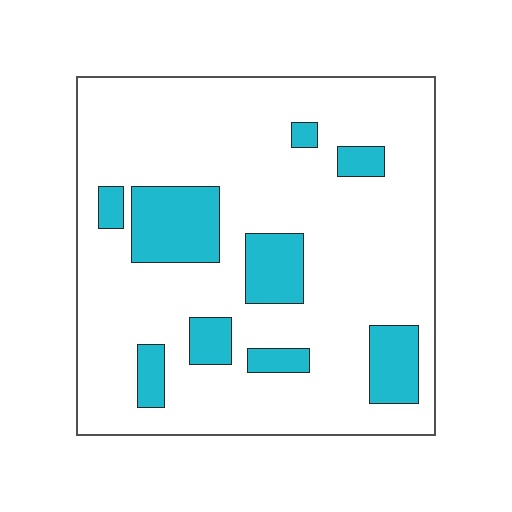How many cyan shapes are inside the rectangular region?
9.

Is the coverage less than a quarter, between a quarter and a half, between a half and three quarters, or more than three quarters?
Less than a quarter.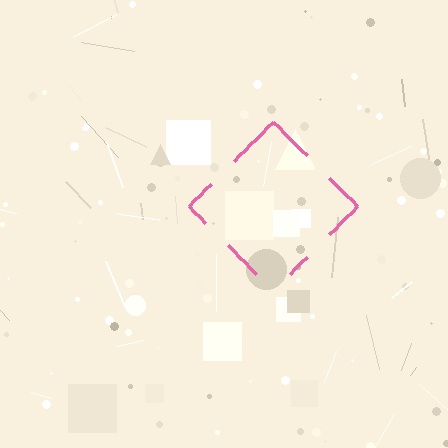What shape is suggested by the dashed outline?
The dashed outline suggests a diamond.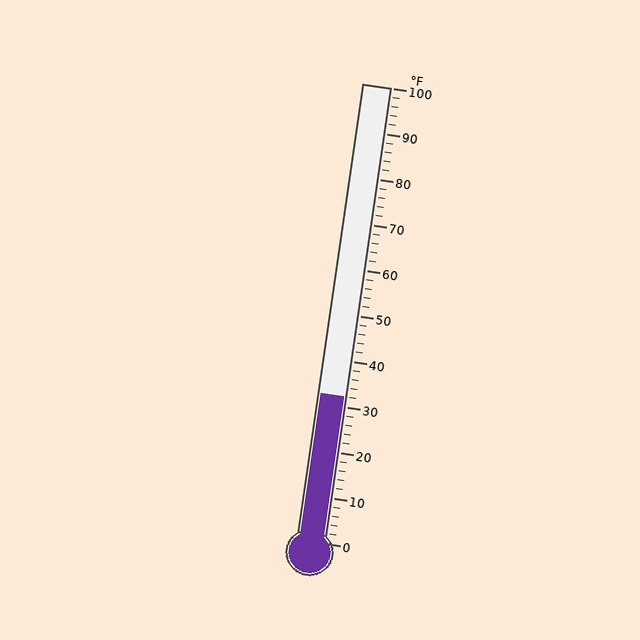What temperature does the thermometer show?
The thermometer shows approximately 32°F.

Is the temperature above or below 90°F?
The temperature is below 90°F.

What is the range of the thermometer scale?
The thermometer scale ranges from 0°F to 100°F.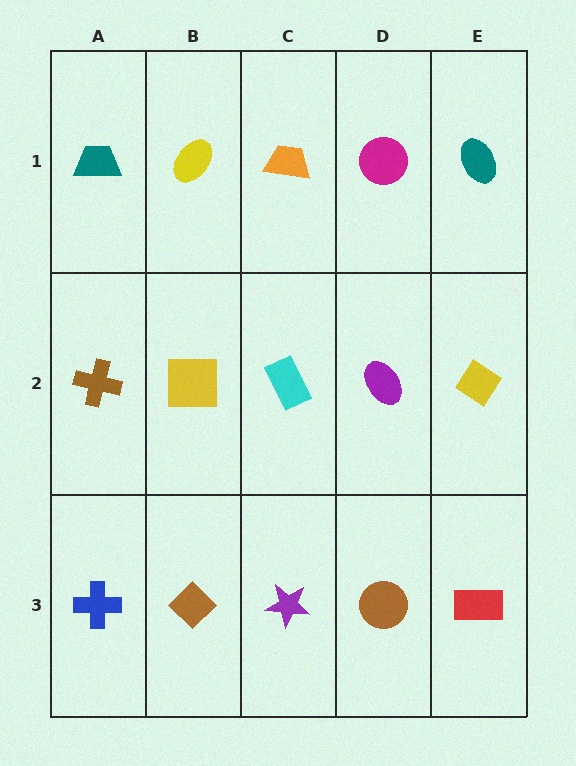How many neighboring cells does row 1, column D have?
3.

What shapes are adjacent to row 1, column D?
A purple ellipse (row 2, column D), an orange trapezoid (row 1, column C), a teal ellipse (row 1, column E).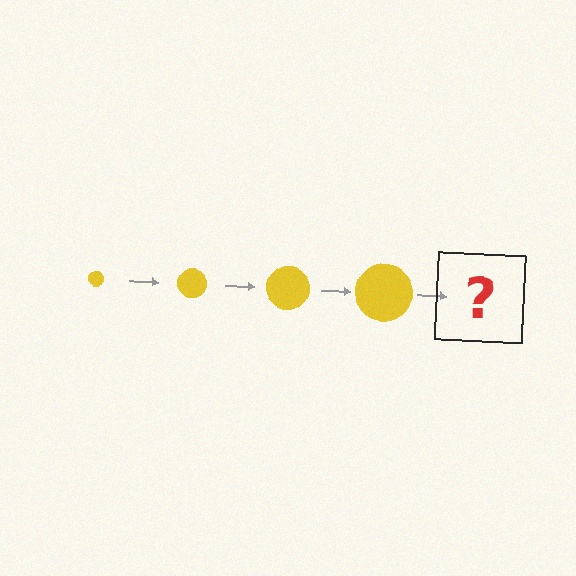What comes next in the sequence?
The next element should be a yellow circle, larger than the previous one.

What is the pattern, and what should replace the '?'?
The pattern is that the circle gets progressively larger each step. The '?' should be a yellow circle, larger than the previous one.